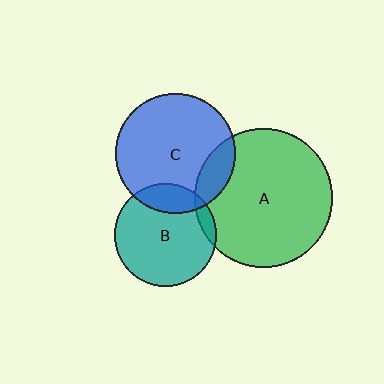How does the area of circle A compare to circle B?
Approximately 1.8 times.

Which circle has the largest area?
Circle A (green).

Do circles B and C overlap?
Yes.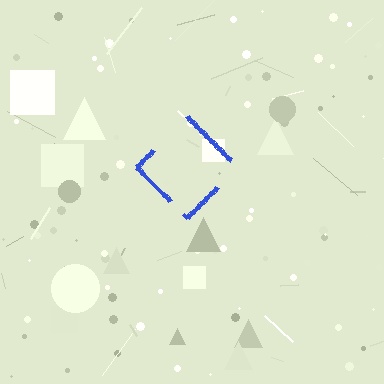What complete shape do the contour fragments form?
The contour fragments form a diamond.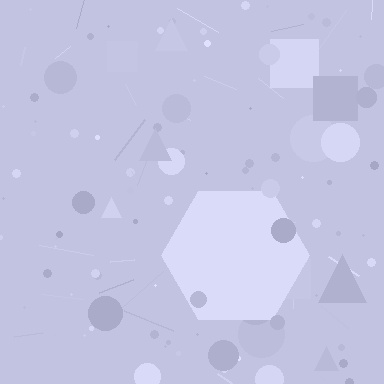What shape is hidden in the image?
A hexagon is hidden in the image.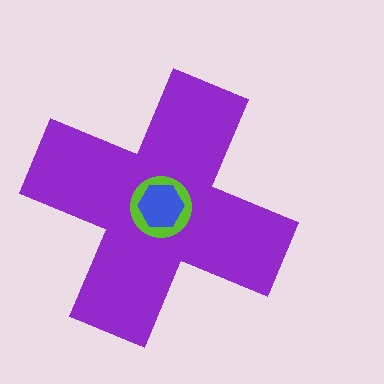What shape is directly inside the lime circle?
The blue hexagon.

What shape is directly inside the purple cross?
The lime circle.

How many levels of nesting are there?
3.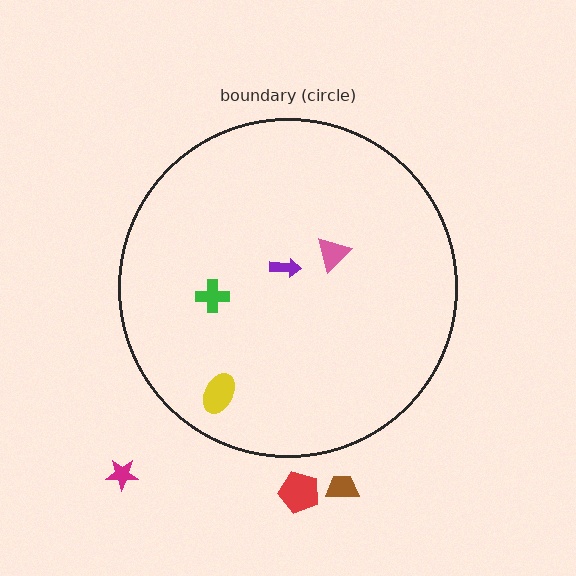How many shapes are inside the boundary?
4 inside, 3 outside.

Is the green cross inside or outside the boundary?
Inside.